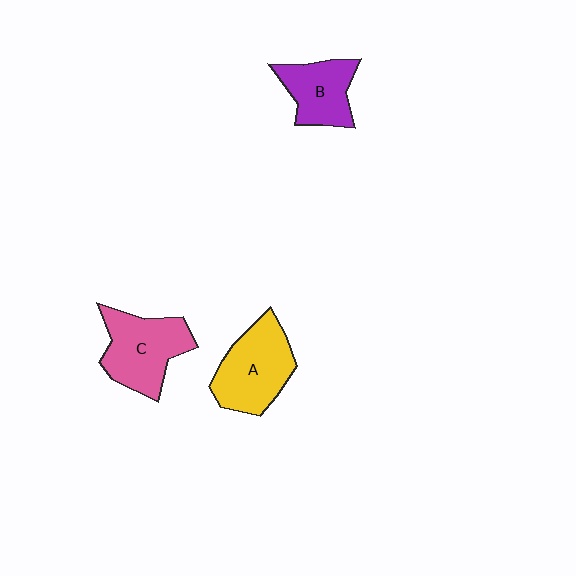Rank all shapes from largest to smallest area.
From largest to smallest: A (yellow), C (pink), B (purple).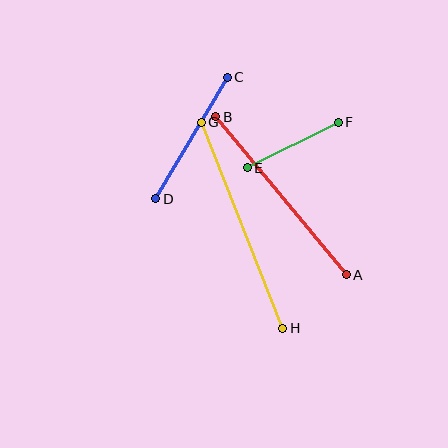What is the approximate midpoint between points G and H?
The midpoint is at approximately (242, 225) pixels.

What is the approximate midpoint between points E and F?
The midpoint is at approximately (293, 145) pixels.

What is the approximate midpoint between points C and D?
The midpoint is at approximately (191, 138) pixels.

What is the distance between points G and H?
The distance is approximately 222 pixels.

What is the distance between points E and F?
The distance is approximately 102 pixels.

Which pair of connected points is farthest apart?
Points G and H are farthest apart.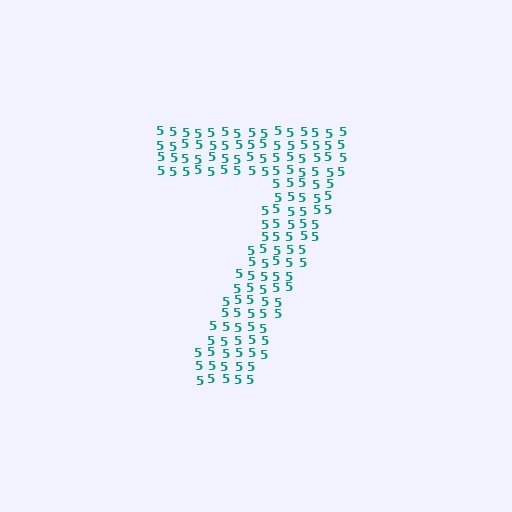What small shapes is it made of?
It is made of small digit 5's.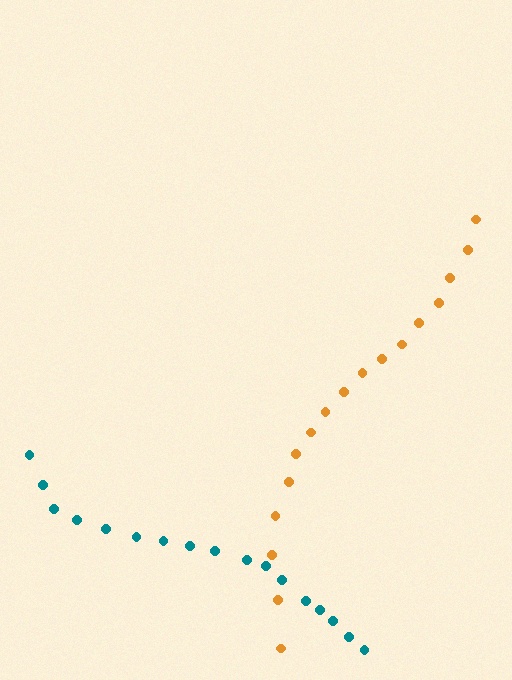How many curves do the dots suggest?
There are 2 distinct paths.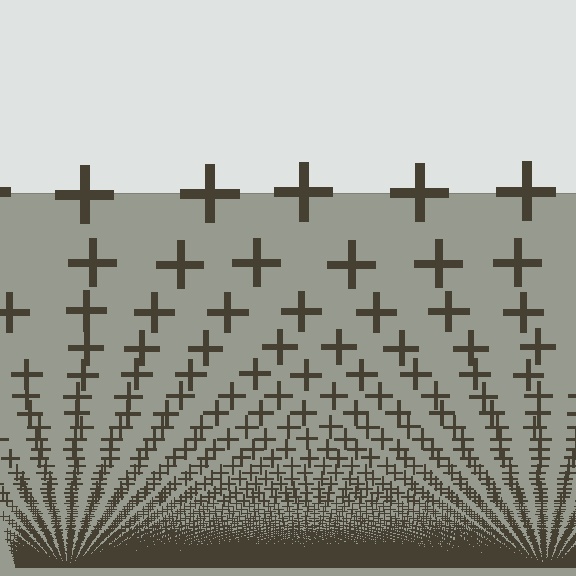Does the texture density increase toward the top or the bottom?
Density increases toward the bottom.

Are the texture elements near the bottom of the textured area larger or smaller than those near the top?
Smaller. The gradient is inverted — elements near the bottom are smaller and denser.